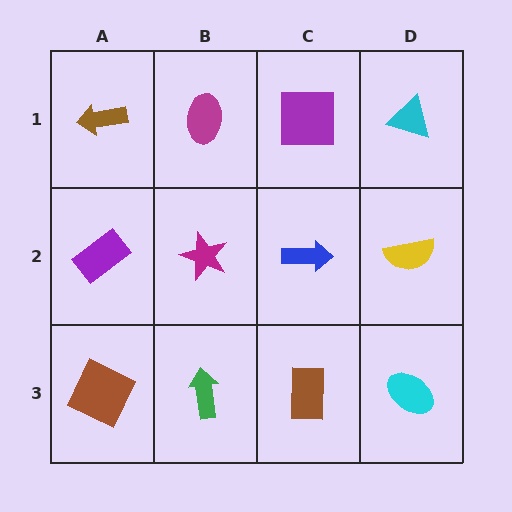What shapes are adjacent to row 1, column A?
A purple rectangle (row 2, column A), a magenta ellipse (row 1, column B).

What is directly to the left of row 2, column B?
A purple rectangle.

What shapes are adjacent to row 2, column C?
A purple square (row 1, column C), a brown rectangle (row 3, column C), a magenta star (row 2, column B), a yellow semicircle (row 2, column D).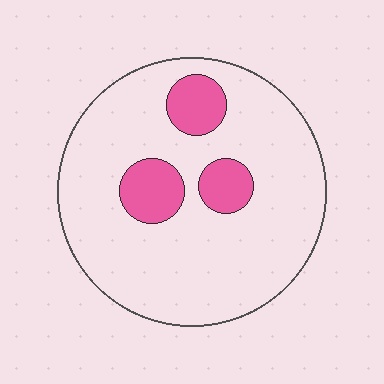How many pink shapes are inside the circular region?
3.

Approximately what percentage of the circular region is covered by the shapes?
Approximately 15%.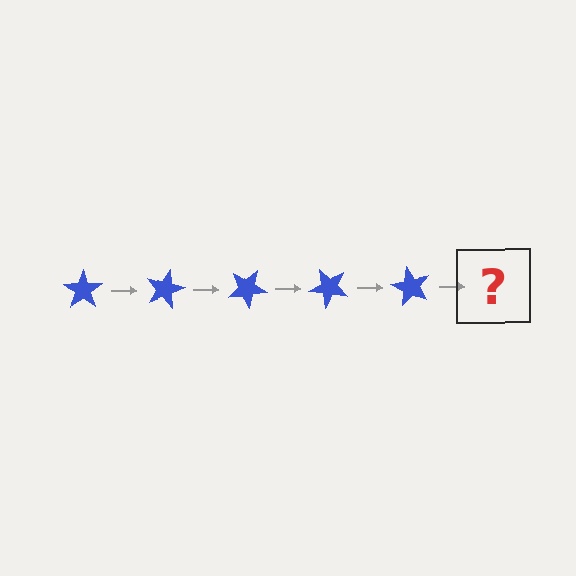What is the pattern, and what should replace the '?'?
The pattern is that the star rotates 15 degrees each step. The '?' should be a blue star rotated 75 degrees.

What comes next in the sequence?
The next element should be a blue star rotated 75 degrees.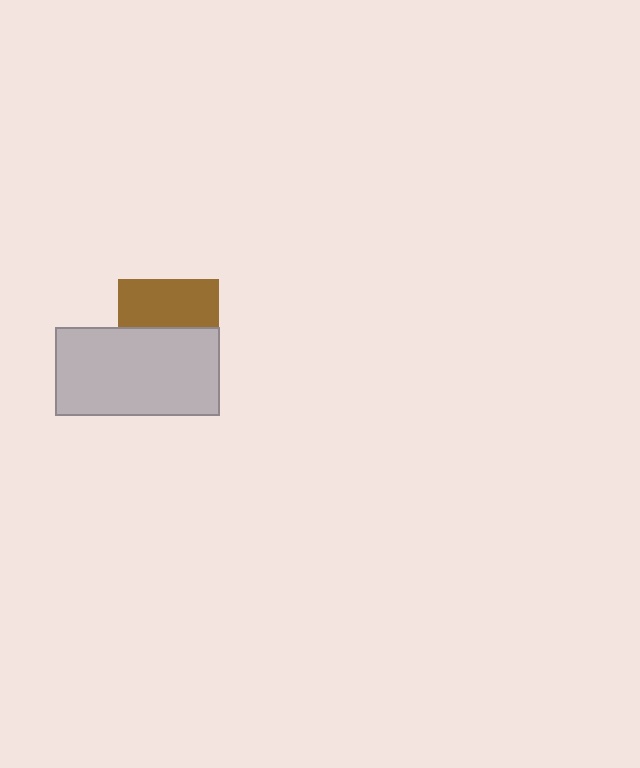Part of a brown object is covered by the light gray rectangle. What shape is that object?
It is a square.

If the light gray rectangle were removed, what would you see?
You would see the complete brown square.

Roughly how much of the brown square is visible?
About half of it is visible (roughly 48%).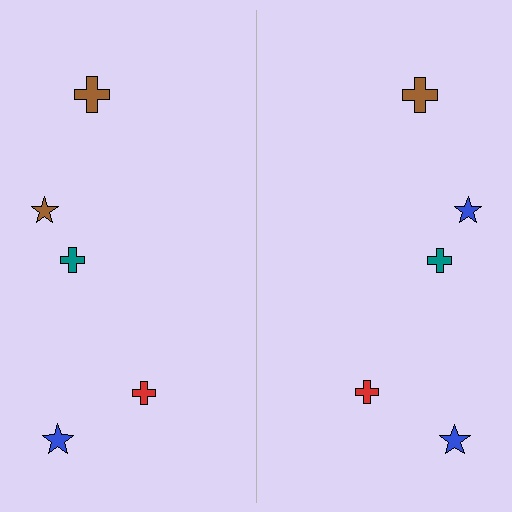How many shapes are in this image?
There are 10 shapes in this image.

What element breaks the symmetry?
The blue star on the right side breaks the symmetry — its mirror counterpart is brown.